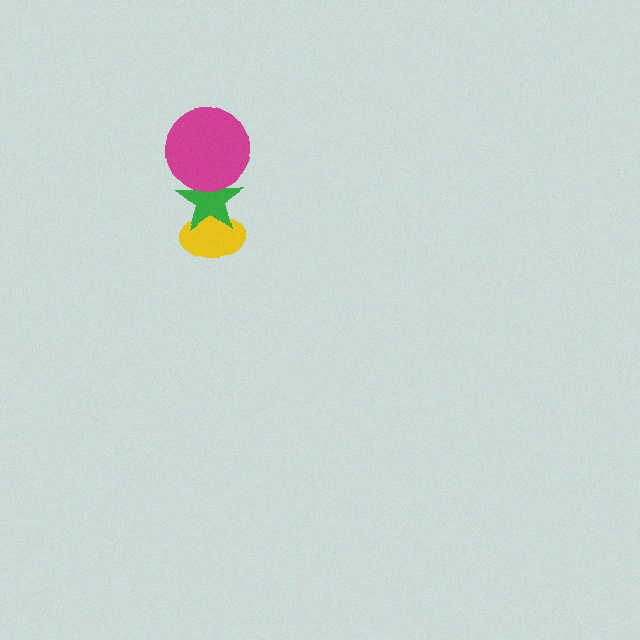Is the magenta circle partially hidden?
No, no other shape covers it.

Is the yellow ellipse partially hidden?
Yes, it is partially covered by another shape.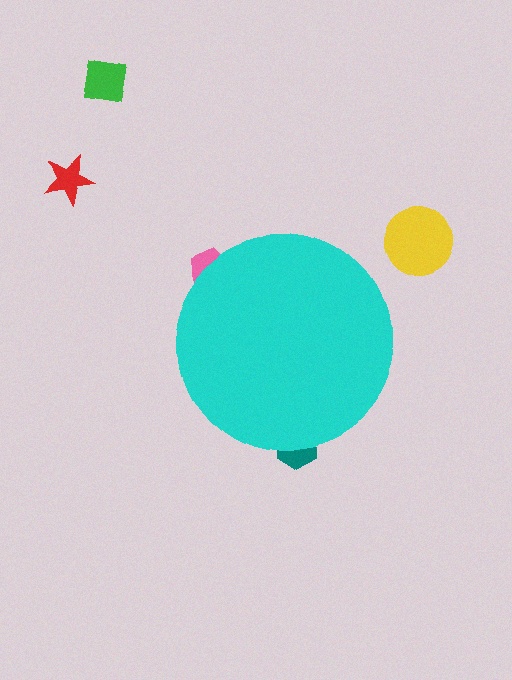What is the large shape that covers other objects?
A cyan circle.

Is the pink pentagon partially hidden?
Yes, the pink pentagon is partially hidden behind the cyan circle.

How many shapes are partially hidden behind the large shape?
2 shapes are partially hidden.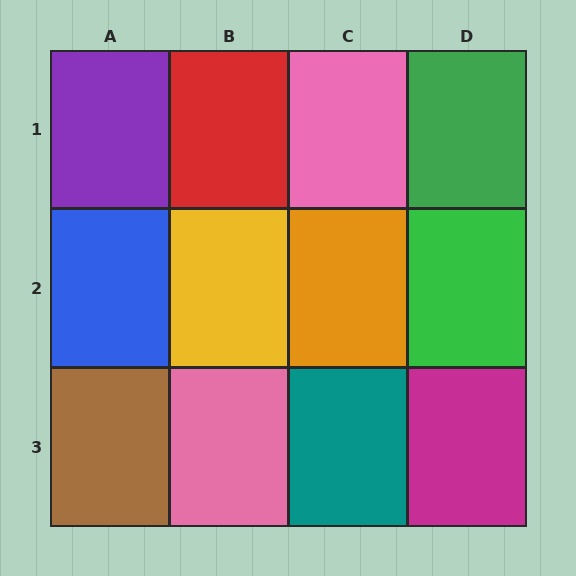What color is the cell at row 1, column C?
Pink.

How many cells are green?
2 cells are green.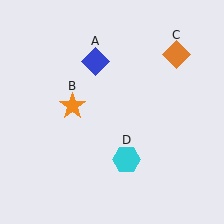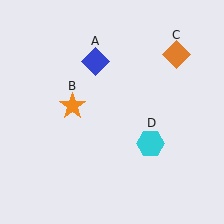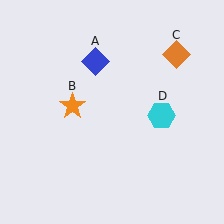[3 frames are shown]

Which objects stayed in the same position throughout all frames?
Blue diamond (object A) and orange star (object B) and orange diamond (object C) remained stationary.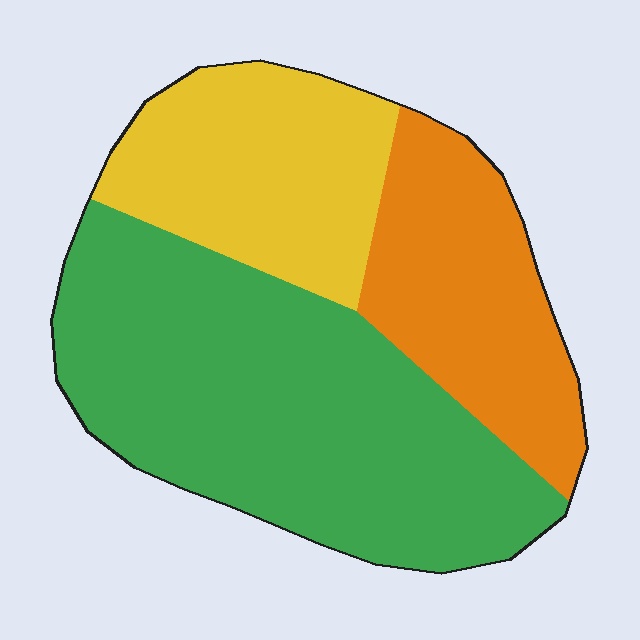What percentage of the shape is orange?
Orange covers around 25% of the shape.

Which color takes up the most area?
Green, at roughly 50%.